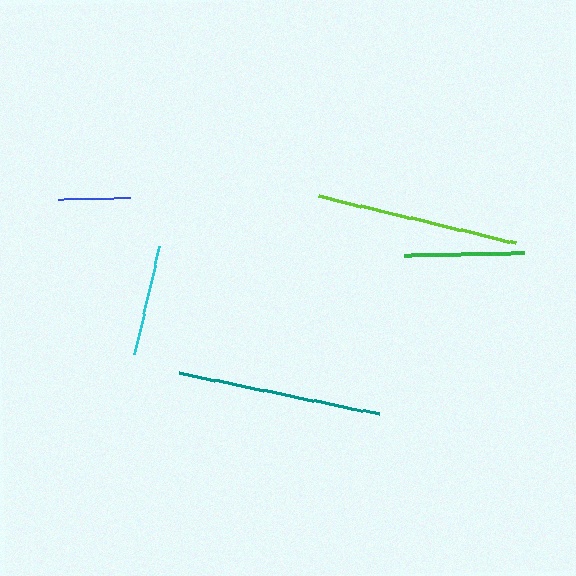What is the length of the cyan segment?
The cyan segment is approximately 111 pixels long.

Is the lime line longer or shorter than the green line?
The lime line is longer than the green line.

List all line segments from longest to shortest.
From longest to shortest: teal, lime, green, cyan, blue.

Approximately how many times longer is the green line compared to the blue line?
The green line is approximately 1.7 times the length of the blue line.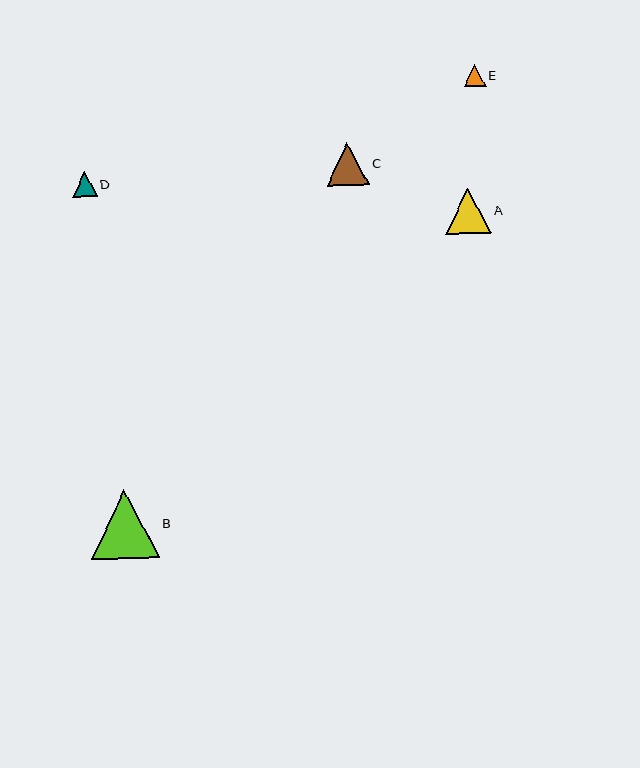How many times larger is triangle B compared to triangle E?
Triangle B is approximately 3.1 times the size of triangle E.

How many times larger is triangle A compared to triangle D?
Triangle A is approximately 1.8 times the size of triangle D.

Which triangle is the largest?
Triangle B is the largest with a size of approximately 69 pixels.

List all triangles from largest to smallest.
From largest to smallest: B, A, C, D, E.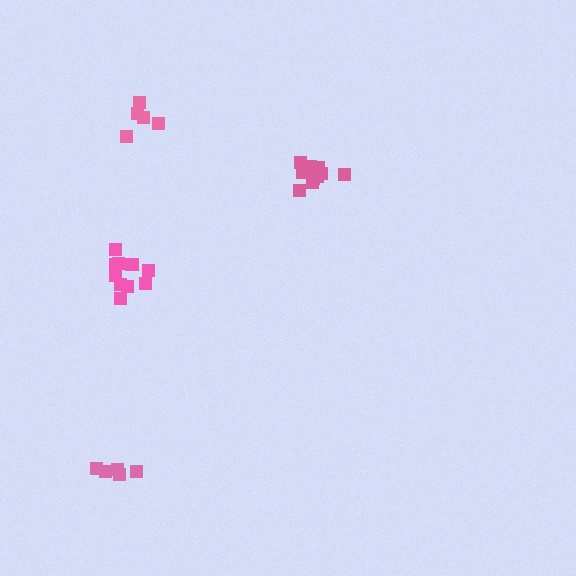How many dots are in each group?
Group 1: 10 dots, Group 2: 11 dots, Group 3: 5 dots, Group 4: 5 dots (31 total).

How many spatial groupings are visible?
There are 4 spatial groupings.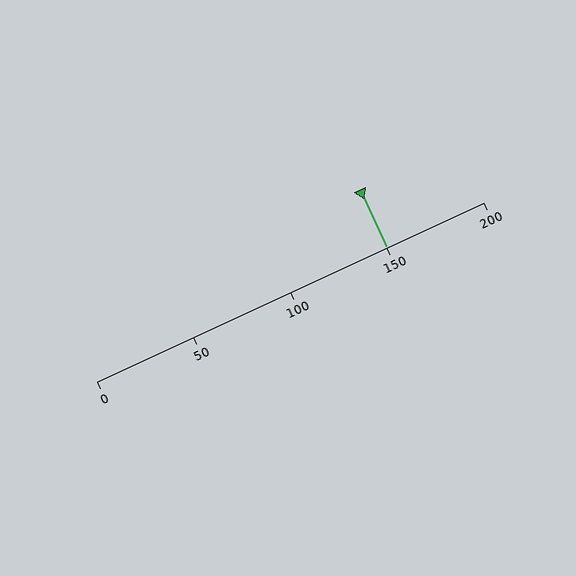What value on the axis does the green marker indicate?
The marker indicates approximately 150.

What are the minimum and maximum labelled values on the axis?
The axis runs from 0 to 200.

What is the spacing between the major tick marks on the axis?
The major ticks are spaced 50 apart.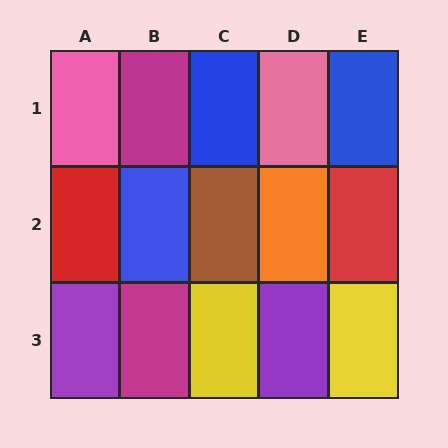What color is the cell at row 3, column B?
Magenta.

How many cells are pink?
2 cells are pink.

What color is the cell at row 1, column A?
Pink.